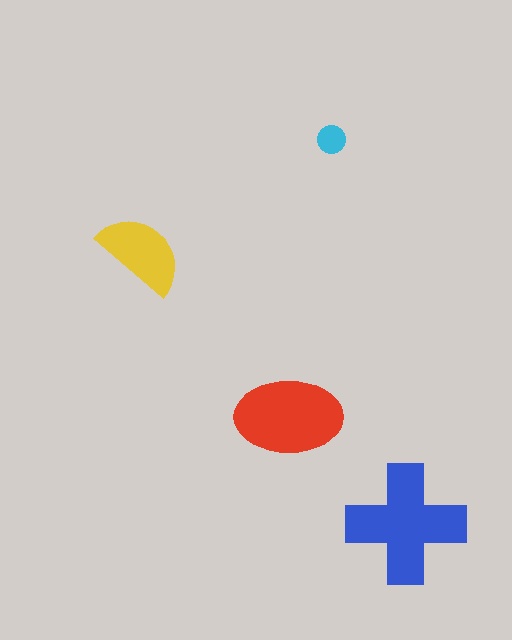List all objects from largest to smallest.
The blue cross, the red ellipse, the yellow semicircle, the cyan circle.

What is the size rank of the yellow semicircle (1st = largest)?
3rd.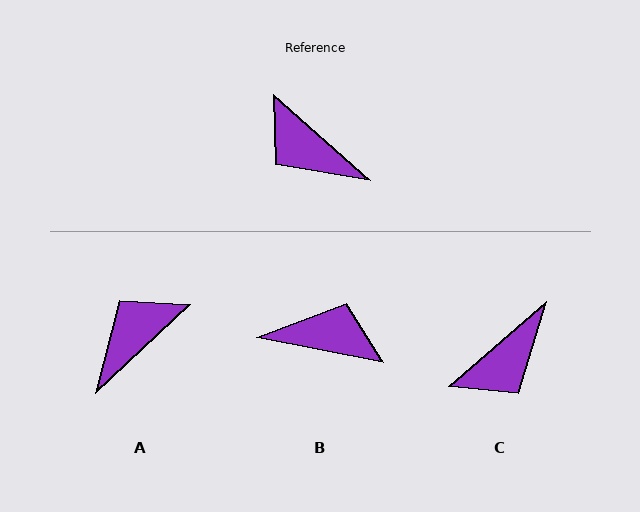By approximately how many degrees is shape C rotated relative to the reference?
Approximately 83 degrees counter-clockwise.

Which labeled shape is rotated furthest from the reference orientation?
B, about 150 degrees away.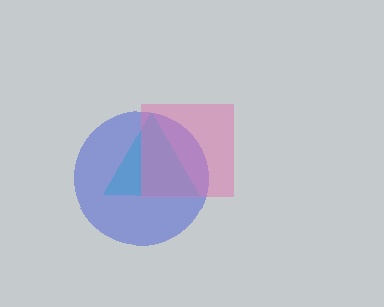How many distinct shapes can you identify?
There are 3 distinct shapes: a cyan triangle, a blue circle, a pink square.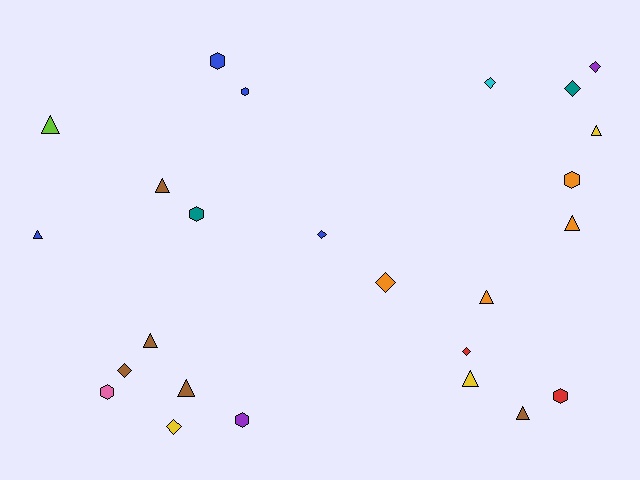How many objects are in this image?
There are 25 objects.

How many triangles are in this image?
There are 10 triangles.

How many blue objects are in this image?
There are 4 blue objects.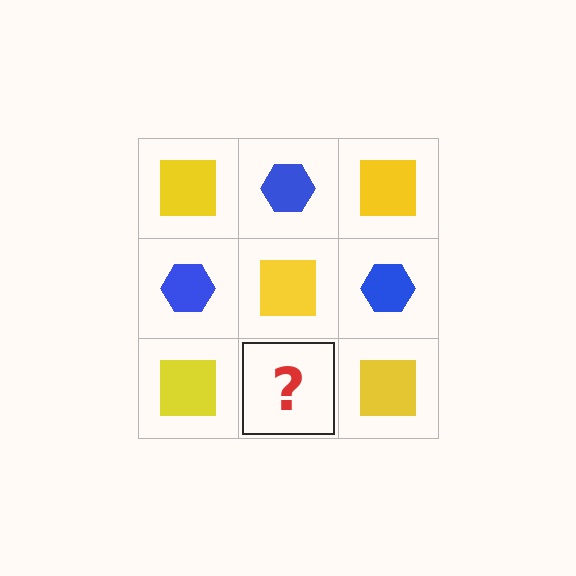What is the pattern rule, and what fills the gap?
The rule is that it alternates yellow square and blue hexagon in a checkerboard pattern. The gap should be filled with a blue hexagon.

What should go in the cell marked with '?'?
The missing cell should contain a blue hexagon.